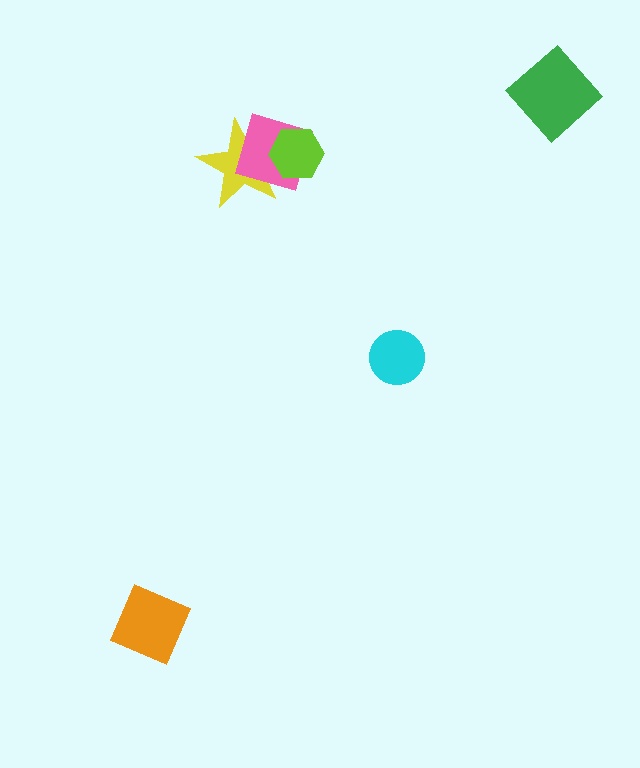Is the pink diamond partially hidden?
Yes, it is partially covered by another shape.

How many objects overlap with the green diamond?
0 objects overlap with the green diamond.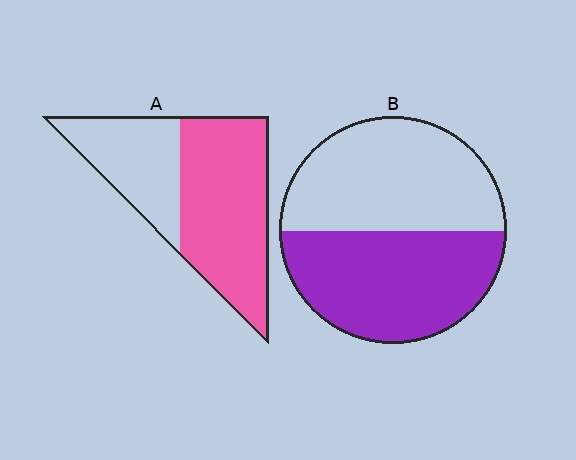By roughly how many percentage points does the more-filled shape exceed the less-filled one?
By roughly 15 percentage points (A over B).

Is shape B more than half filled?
Roughly half.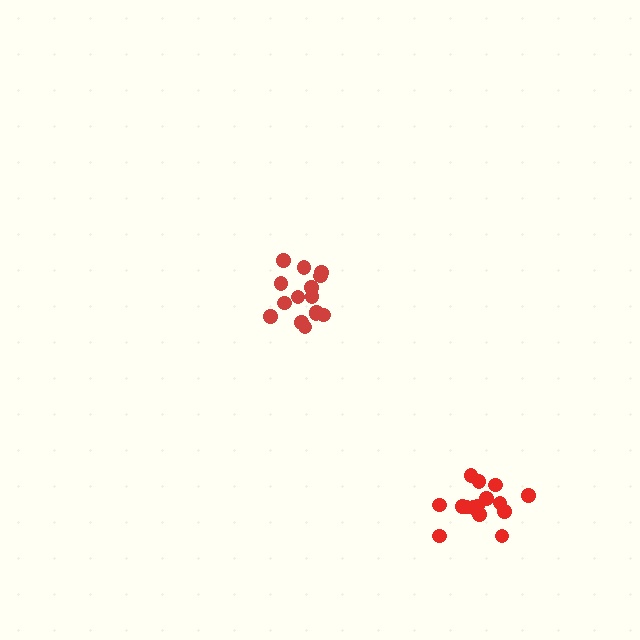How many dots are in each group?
Group 1: 15 dots, Group 2: 15 dots (30 total).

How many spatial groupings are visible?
There are 2 spatial groupings.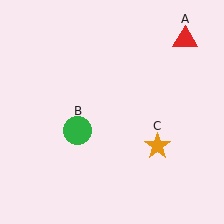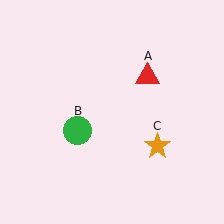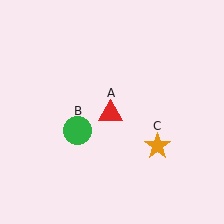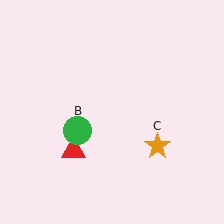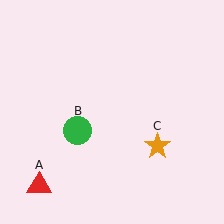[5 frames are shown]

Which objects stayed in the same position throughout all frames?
Green circle (object B) and orange star (object C) remained stationary.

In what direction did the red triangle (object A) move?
The red triangle (object A) moved down and to the left.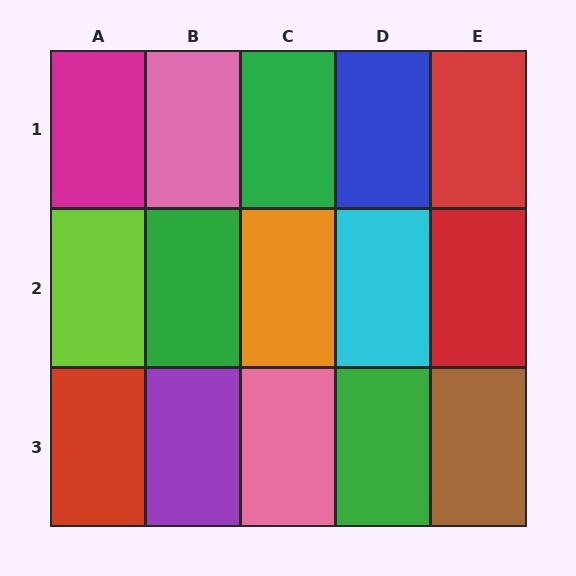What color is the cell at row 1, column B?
Pink.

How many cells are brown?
1 cell is brown.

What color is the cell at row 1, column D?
Blue.